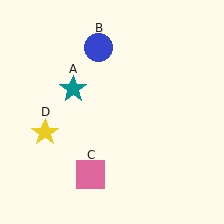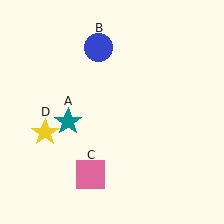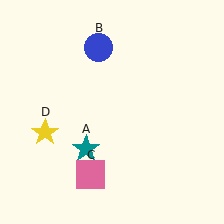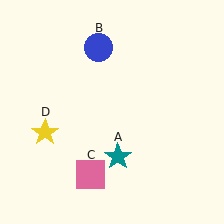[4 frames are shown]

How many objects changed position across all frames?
1 object changed position: teal star (object A).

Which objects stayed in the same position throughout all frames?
Blue circle (object B) and pink square (object C) and yellow star (object D) remained stationary.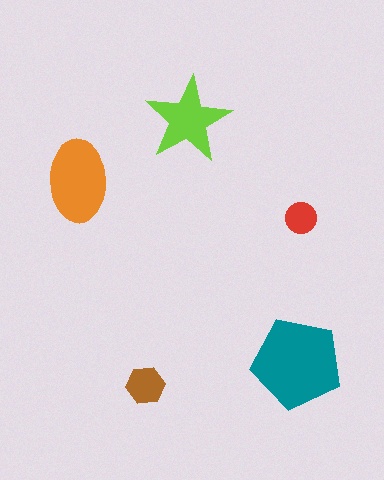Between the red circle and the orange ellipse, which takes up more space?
The orange ellipse.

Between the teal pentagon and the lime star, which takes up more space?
The teal pentagon.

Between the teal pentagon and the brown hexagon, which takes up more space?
The teal pentagon.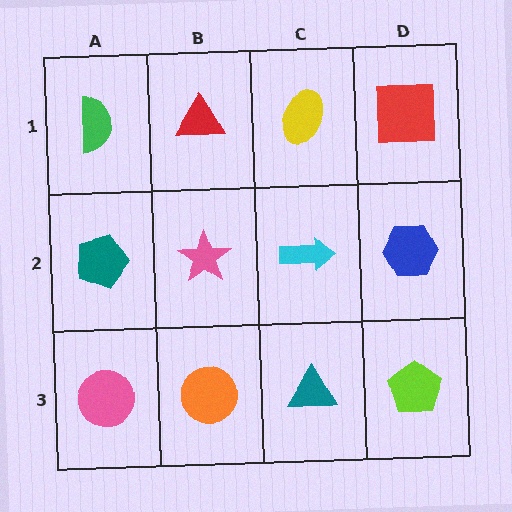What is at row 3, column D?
A lime pentagon.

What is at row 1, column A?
A green semicircle.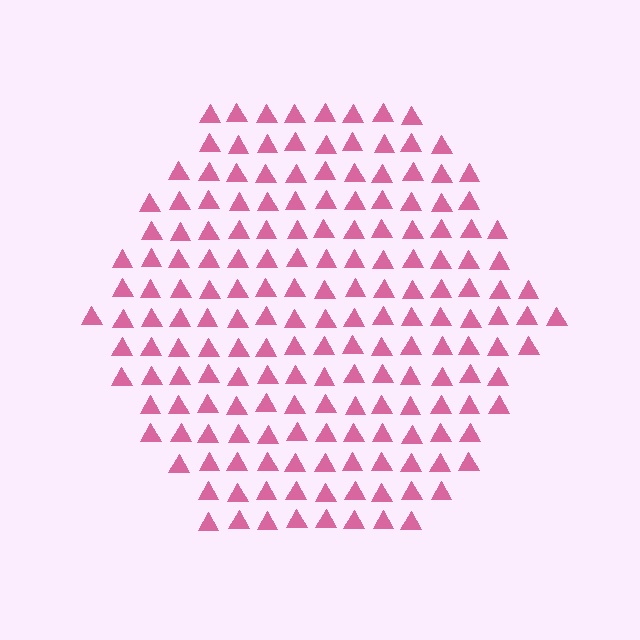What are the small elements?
The small elements are triangles.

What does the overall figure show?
The overall figure shows a hexagon.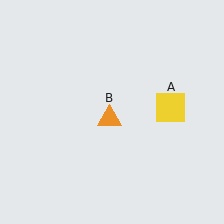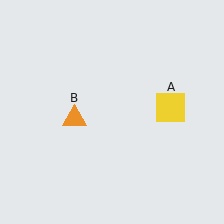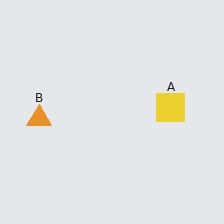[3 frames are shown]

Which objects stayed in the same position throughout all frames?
Yellow square (object A) remained stationary.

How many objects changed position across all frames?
1 object changed position: orange triangle (object B).